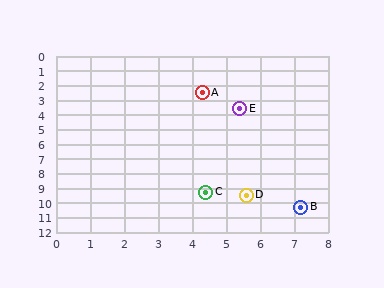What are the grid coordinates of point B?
Point B is at approximately (7.2, 10.3).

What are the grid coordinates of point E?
Point E is at approximately (5.4, 3.6).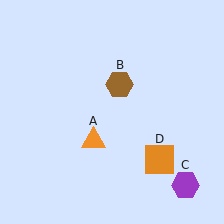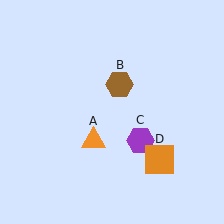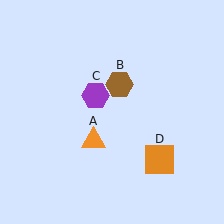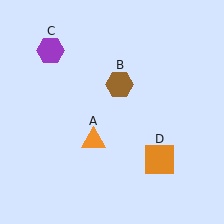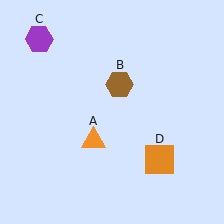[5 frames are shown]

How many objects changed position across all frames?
1 object changed position: purple hexagon (object C).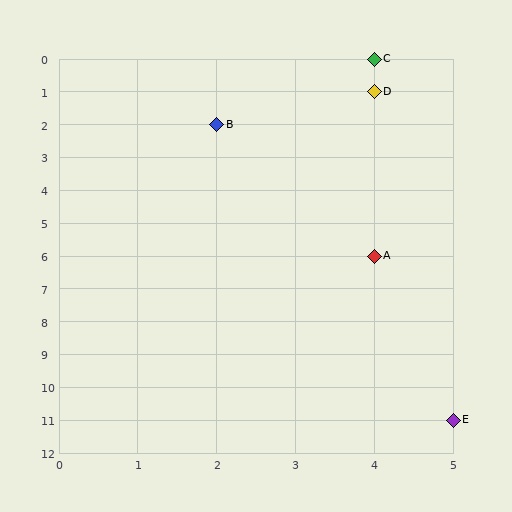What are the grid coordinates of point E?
Point E is at grid coordinates (5, 11).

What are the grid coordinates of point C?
Point C is at grid coordinates (4, 0).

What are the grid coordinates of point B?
Point B is at grid coordinates (2, 2).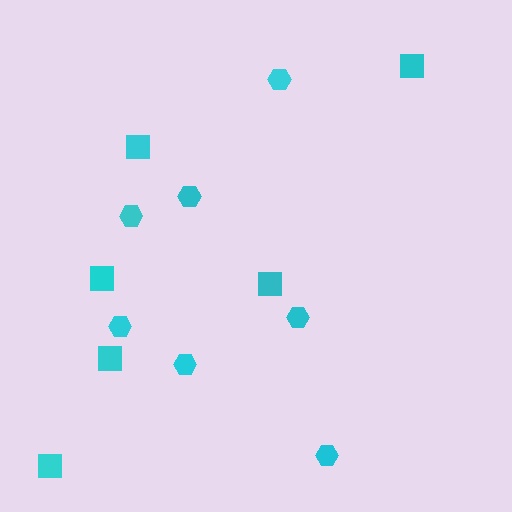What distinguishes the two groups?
There are 2 groups: one group of hexagons (7) and one group of squares (6).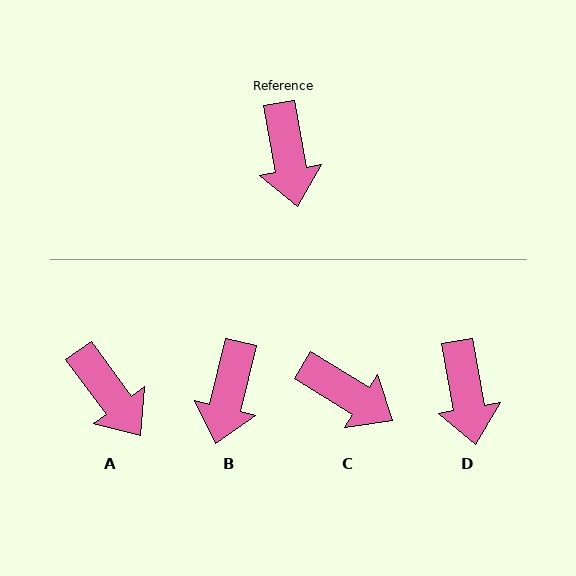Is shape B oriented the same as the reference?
No, it is off by about 24 degrees.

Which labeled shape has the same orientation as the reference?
D.